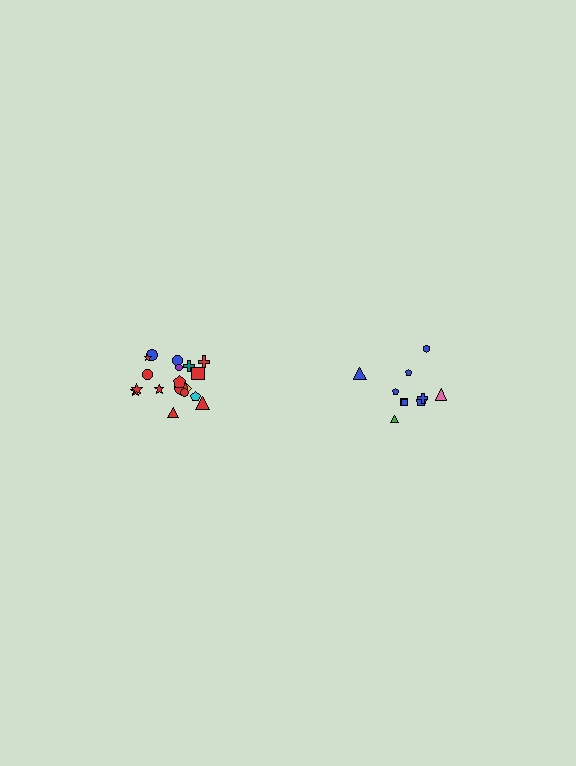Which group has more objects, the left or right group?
The left group.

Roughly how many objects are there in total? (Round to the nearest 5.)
Roughly 30 objects in total.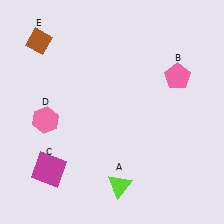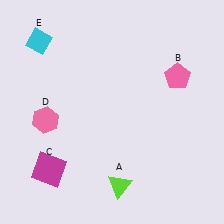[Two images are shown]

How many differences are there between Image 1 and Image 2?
There is 1 difference between the two images.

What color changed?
The diamond (E) changed from brown in Image 1 to cyan in Image 2.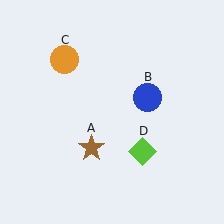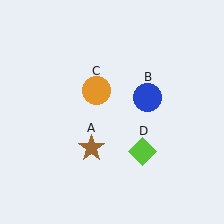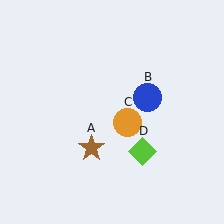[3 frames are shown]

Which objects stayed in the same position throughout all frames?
Brown star (object A) and blue circle (object B) and lime diamond (object D) remained stationary.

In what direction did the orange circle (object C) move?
The orange circle (object C) moved down and to the right.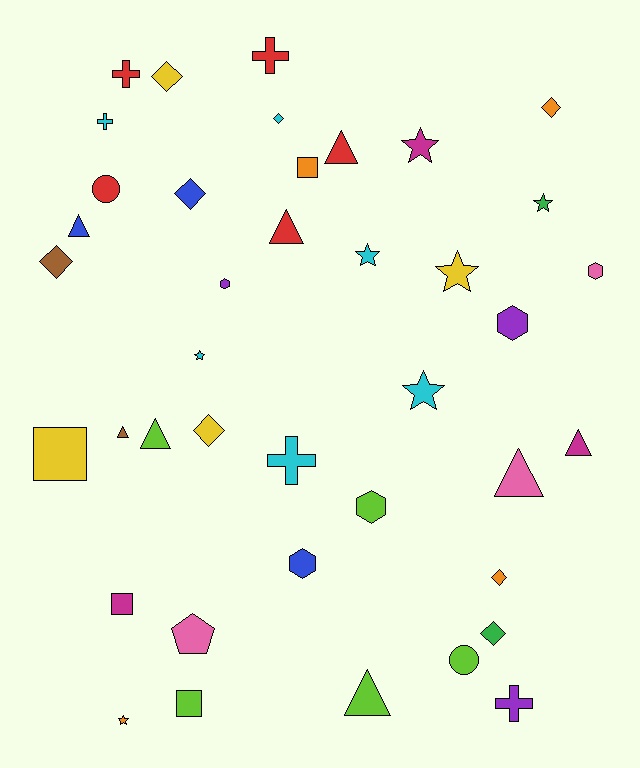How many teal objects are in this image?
There are no teal objects.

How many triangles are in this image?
There are 8 triangles.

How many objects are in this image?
There are 40 objects.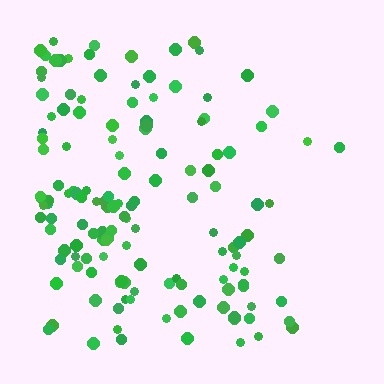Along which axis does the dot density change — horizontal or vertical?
Horizontal.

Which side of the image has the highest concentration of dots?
The left.